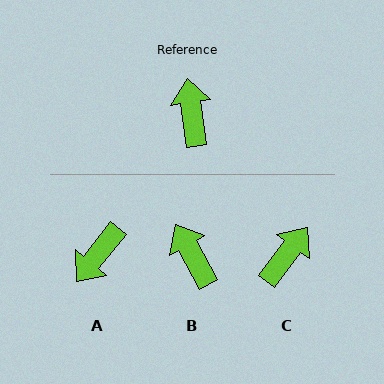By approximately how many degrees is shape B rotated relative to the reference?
Approximately 21 degrees counter-clockwise.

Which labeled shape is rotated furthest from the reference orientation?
A, about 134 degrees away.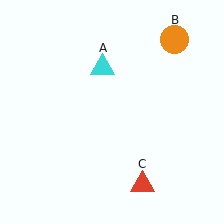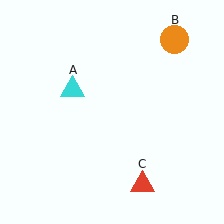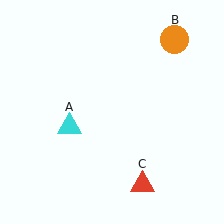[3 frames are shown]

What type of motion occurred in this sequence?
The cyan triangle (object A) rotated counterclockwise around the center of the scene.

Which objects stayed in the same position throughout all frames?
Orange circle (object B) and red triangle (object C) remained stationary.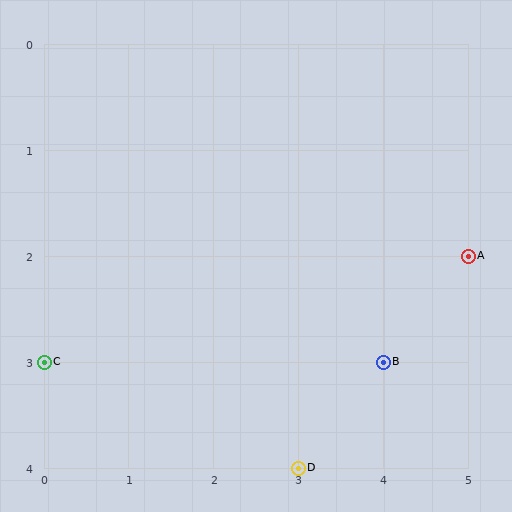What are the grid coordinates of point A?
Point A is at grid coordinates (5, 2).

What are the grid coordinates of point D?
Point D is at grid coordinates (3, 4).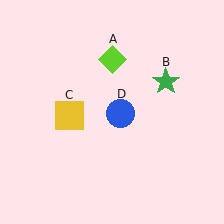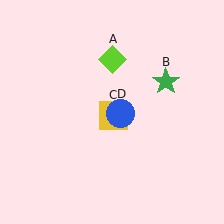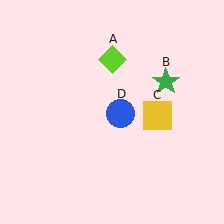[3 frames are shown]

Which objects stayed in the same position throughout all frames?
Lime diamond (object A) and green star (object B) and blue circle (object D) remained stationary.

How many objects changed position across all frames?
1 object changed position: yellow square (object C).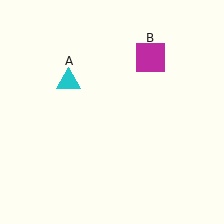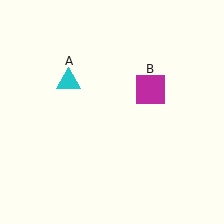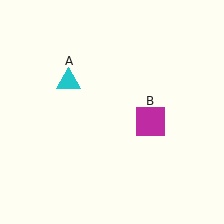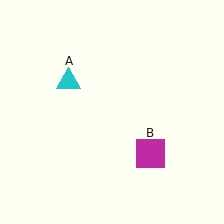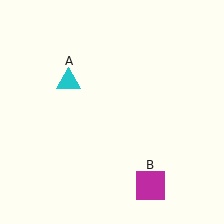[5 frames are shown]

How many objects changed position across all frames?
1 object changed position: magenta square (object B).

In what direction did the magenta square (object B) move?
The magenta square (object B) moved down.